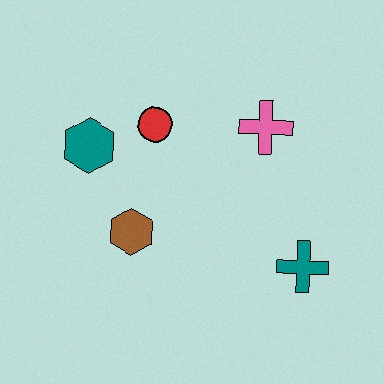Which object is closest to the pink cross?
The red circle is closest to the pink cross.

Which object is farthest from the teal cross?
The teal hexagon is farthest from the teal cross.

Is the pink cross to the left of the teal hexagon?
No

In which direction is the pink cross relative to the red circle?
The pink cross is to the right of the red circle.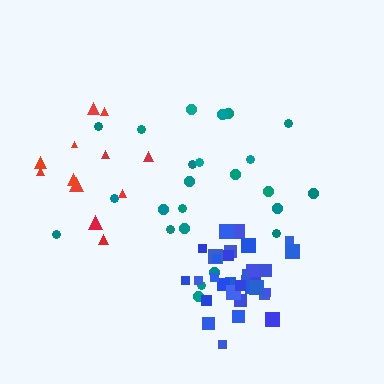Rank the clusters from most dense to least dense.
blue, teal, red.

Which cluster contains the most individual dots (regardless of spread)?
Blue (32).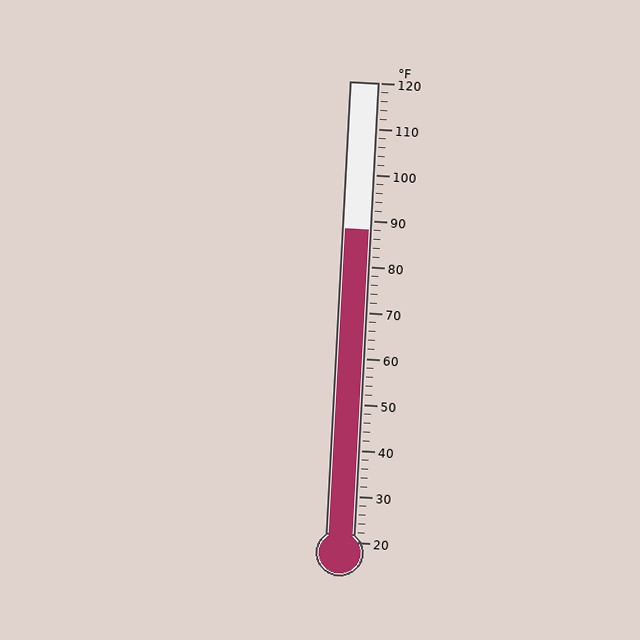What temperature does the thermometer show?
The thermometer shows approximately 88°F.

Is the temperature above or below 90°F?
The temperature is below 90°F.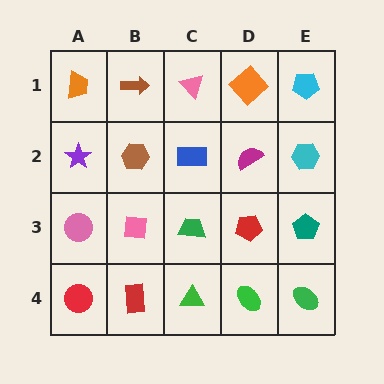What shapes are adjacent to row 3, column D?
A magenta semicircle (row 2, column D), a green ellipse (row 4, column D), a green trapezoid (row 3, column C), a teal pentagon (row 3, column E).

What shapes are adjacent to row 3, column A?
A purple star (row 2, column A), a red circle (row 4, column A), a pink square (row 3, column B).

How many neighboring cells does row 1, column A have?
2.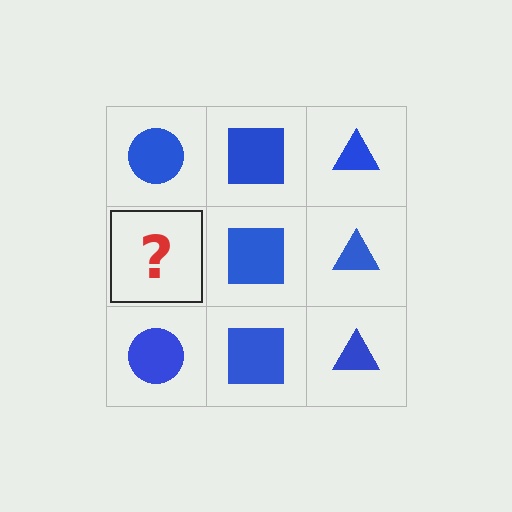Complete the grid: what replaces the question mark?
The question mark should be replaced with a blue circle.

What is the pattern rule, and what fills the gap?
The rule is that each column has a consistent shape. The gap should be filled with a blue circle.